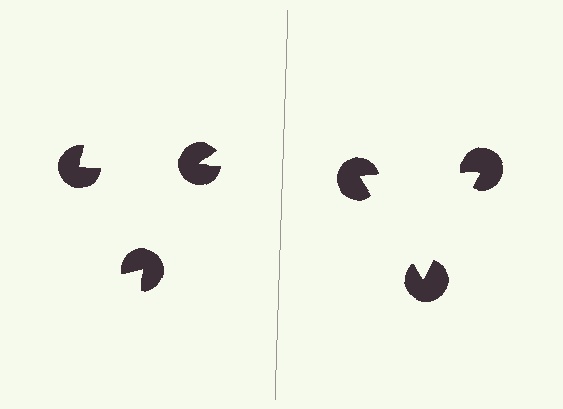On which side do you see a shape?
An illusory triangle appears on the right side. On the left side the wedge cuts are rotated, so no coherent shape forms.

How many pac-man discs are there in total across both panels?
6 — 3 on each side.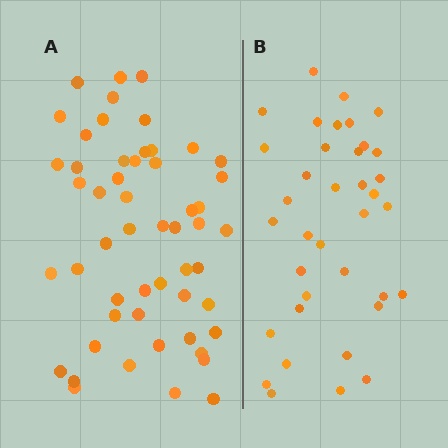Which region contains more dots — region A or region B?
Region A (the left region) has more dots.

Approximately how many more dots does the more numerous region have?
Region A has approximately 15 more dots than region B.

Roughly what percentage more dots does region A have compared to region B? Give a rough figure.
About 45% more.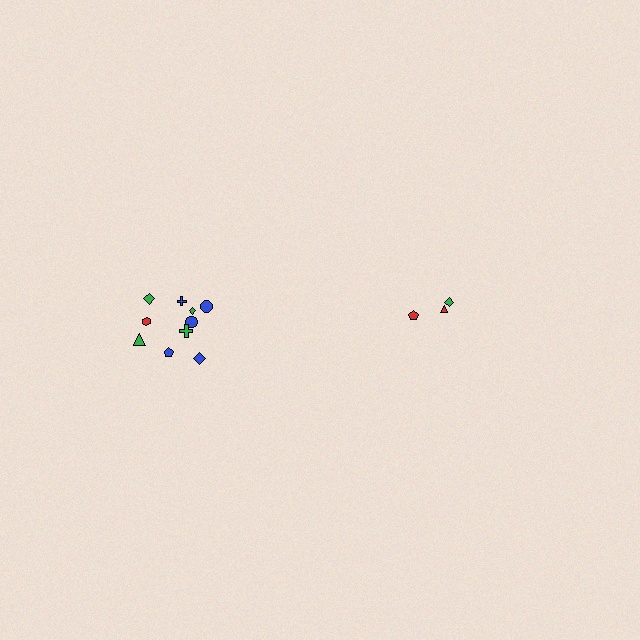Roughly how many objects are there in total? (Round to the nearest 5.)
Roughly 15 objects in total.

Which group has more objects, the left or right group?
The left group.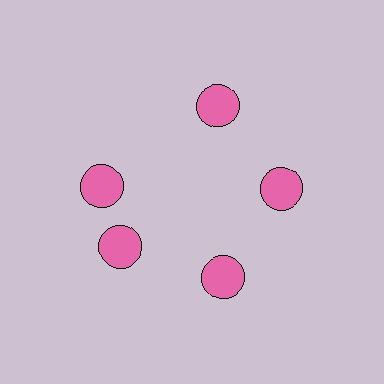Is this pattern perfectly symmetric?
No. The 5 pink circles are arranged in a ring, but one element near the 10 o'clock position is rotated out of alignment along the ring, breaking the 5-fold rotational symmetry.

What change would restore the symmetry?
The symmetry would be restored by rotating it back into even spacing with its neighbors so that all 5 circles sit at equal angles and equal distance from the center.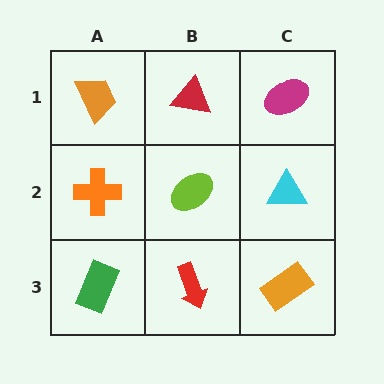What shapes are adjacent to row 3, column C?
A cyan triangle (row 2, column C), a red arrow (row 3, column B).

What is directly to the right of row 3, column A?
A red arrow.